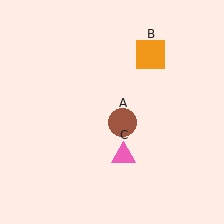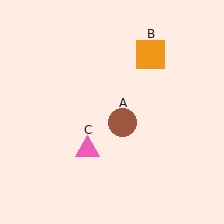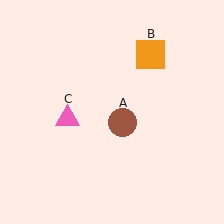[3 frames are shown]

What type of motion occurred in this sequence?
The pink triangle (object C) rotated clockwise around the center of the scene.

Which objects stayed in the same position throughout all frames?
Brown circle (object A) and orange square (object B) remained stationary.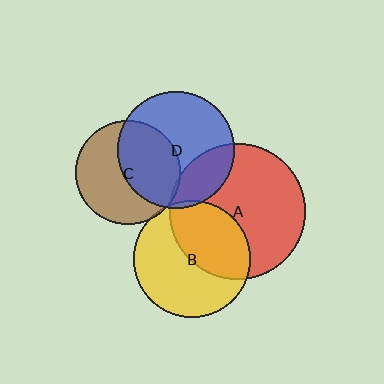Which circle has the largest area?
Circle A (red).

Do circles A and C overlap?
Yes.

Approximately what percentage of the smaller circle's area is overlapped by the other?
Approximately 5%.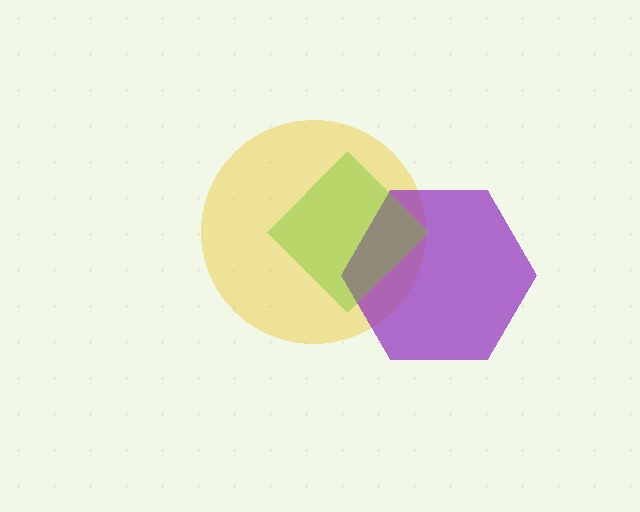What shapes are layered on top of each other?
The layered shapes are: a yellow circle, a purple hexagon, a lime diamond.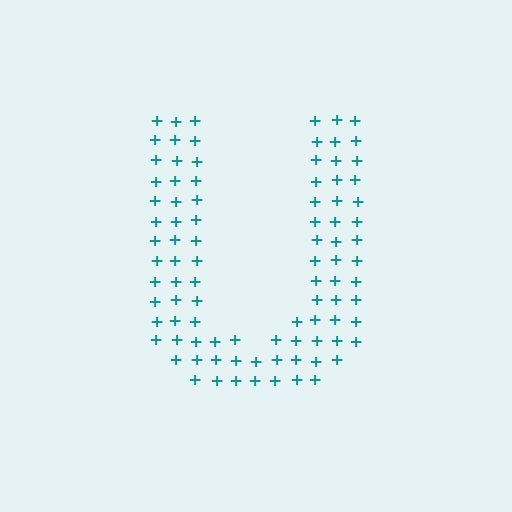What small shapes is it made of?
It is made of small plus signs.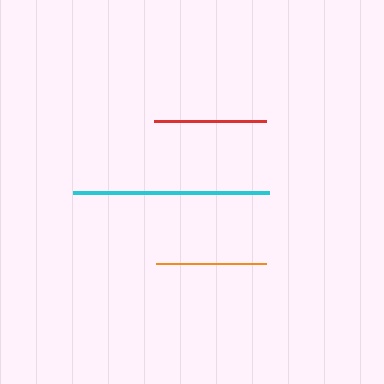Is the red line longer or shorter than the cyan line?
The cyan line is longer than the red line.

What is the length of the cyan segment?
The cyan segment is approximately 195 pixels long.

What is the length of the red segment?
The red segment is approximately 112 pixels long.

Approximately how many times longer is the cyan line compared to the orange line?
The cyan line is approximately 1.8 times the length of the orange line.